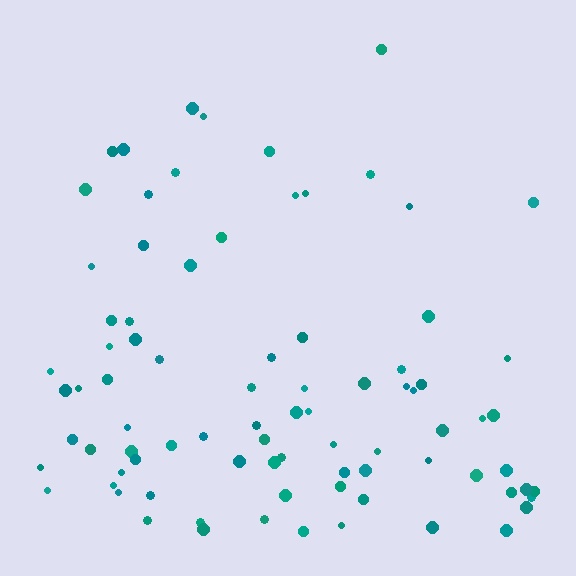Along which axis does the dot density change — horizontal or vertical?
Vertical.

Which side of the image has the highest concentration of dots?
The bottom.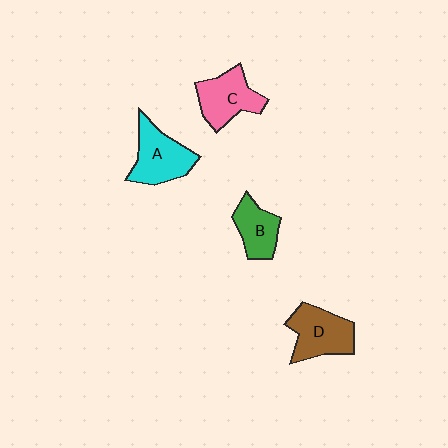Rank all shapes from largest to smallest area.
From largest to smallest: A (cyan), D (brown), C (pink), B (green).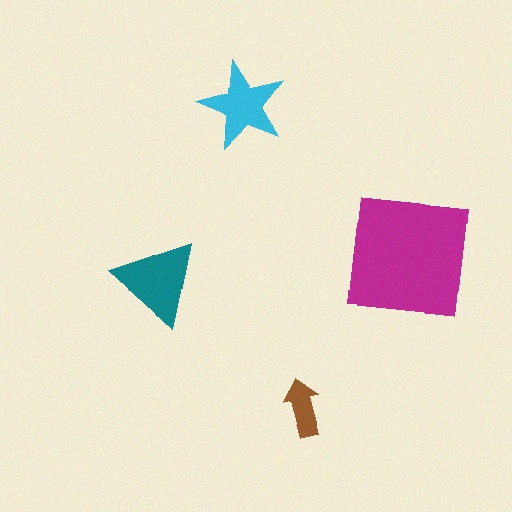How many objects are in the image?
There are 4 objects in the image.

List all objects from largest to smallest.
The magenta square, the teal triangle, the cyan star, the brown arrow.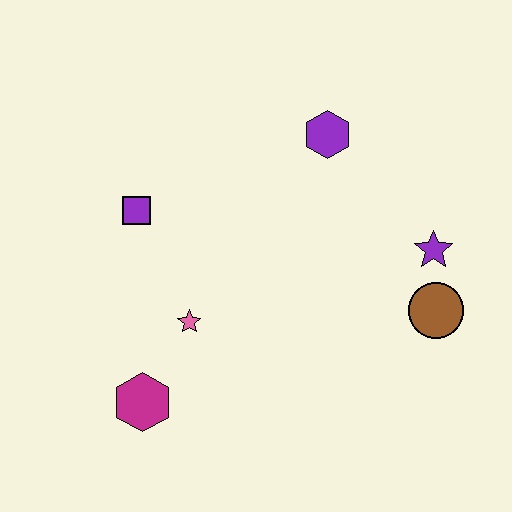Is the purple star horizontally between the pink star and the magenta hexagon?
No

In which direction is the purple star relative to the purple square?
The purple star is to the right of the purple square.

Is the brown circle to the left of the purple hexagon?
No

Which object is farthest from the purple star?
The magenta hexagon is farthest from the purple star.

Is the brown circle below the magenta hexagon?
No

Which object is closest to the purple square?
The pink star is closest to the purple square.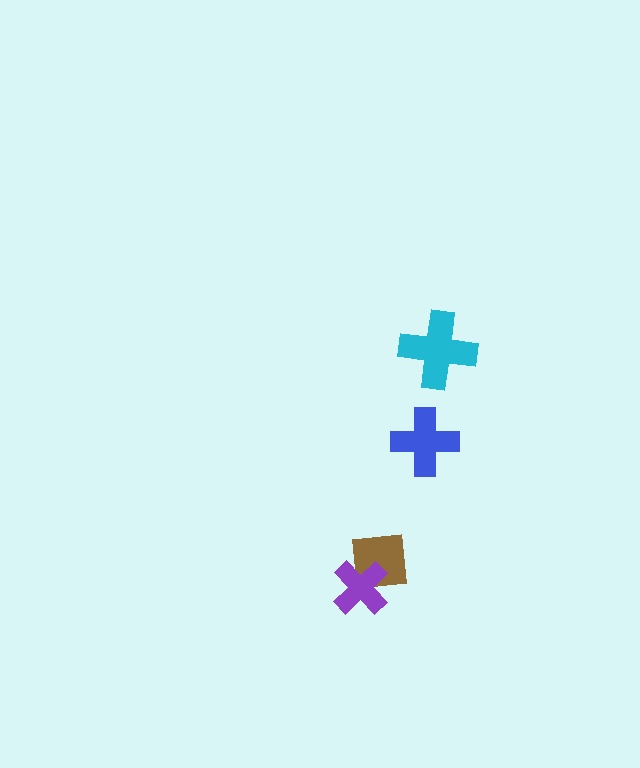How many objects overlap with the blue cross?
0 objects overlap with the blue cross.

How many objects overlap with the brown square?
1 object overlaps with the brown square.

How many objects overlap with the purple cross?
1 object overlaps with the purple cross.